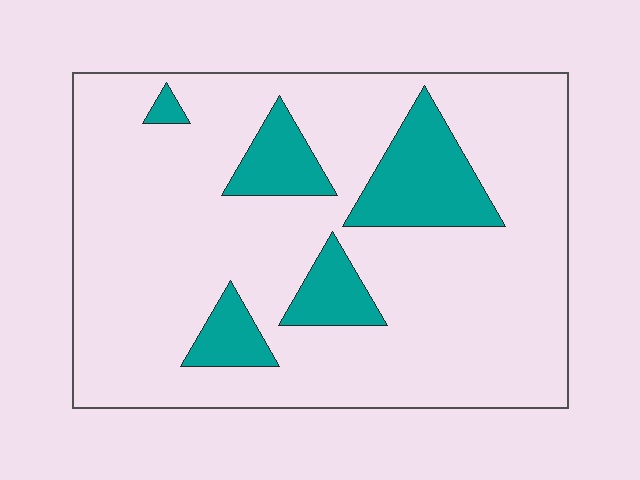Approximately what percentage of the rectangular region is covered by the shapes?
Approximately 15%.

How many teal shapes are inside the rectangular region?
5.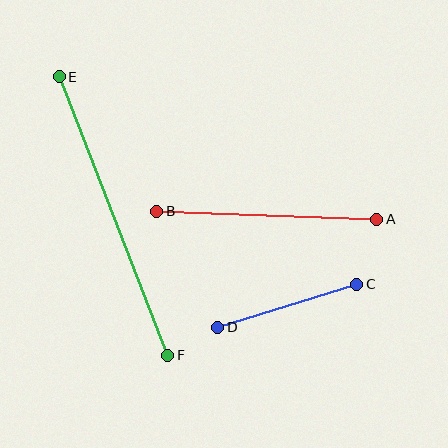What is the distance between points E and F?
The distance is approximately 299 pixels.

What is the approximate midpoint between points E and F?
The midpoint is at approximately (113, 216) pixels.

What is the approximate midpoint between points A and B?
The midpoint is at approximately (267, 215) pixels.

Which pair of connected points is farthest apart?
Points E and F are farthest apart.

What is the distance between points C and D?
The distance is approximately 146 pixels.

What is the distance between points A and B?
The distance is approximately 220 pixels.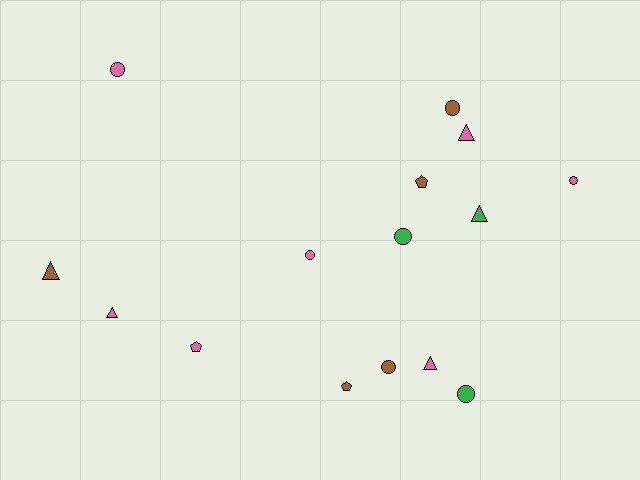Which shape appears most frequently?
Circle, with 7 objects.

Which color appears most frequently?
Pink, with 7 objects.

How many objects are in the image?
There are 15 objects.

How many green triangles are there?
There is 1 green triangle.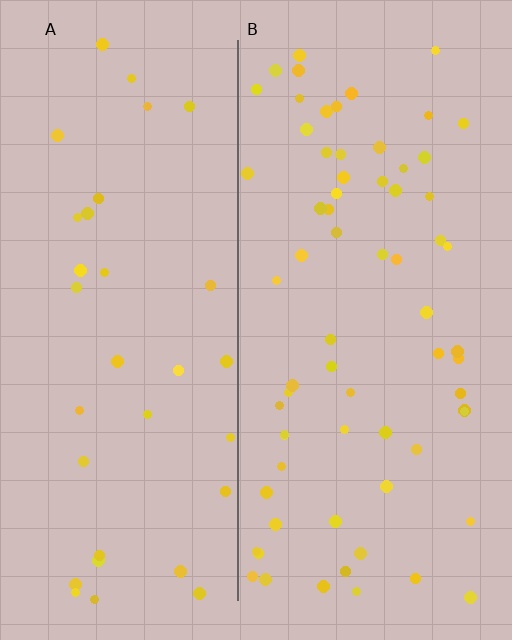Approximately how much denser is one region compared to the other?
Approximately 2.0× — region B over region A.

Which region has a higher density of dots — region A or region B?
B (the right).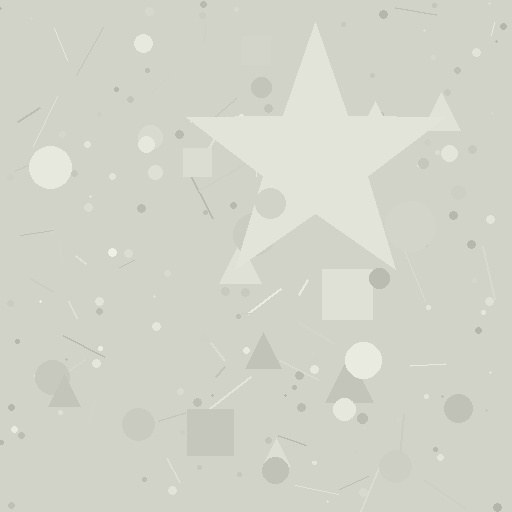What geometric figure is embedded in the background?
A star is embedded in the background.